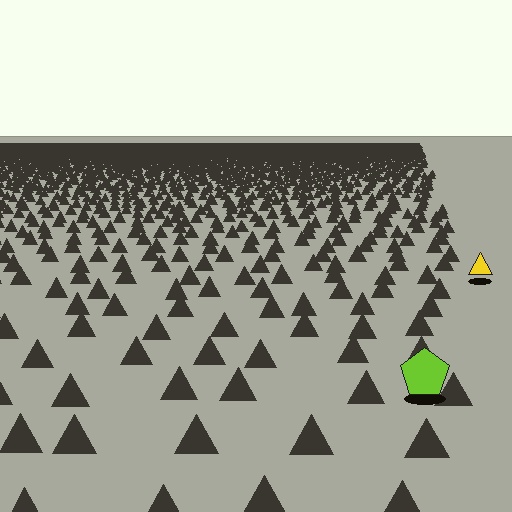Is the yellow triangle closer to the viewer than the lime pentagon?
No. The lime pentagon is closer — you can tell from the texture gradient: the ground texture is coarser near it.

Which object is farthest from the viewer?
The yellow triangle is farthest from the viewer. It appears smaller and the ground texture around it is denser.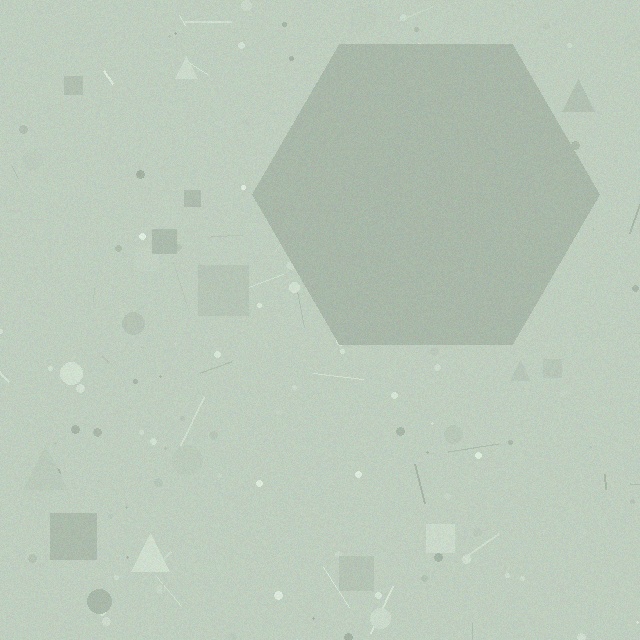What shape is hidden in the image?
A hexagon is hidden in the image.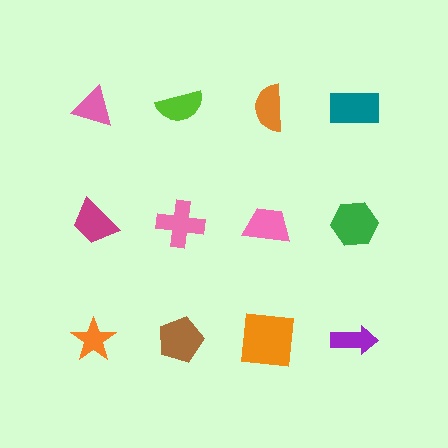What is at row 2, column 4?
A green hexagon.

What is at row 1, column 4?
A teal rectangle.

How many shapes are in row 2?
4 shapes.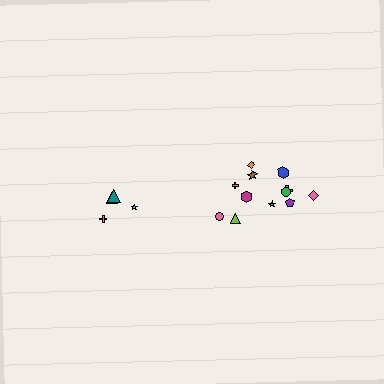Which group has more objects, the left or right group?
The right group.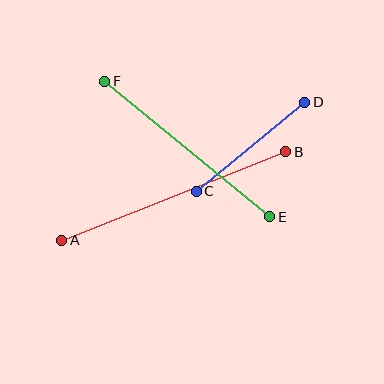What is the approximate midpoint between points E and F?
The midpoint is at approximately (187, 149) pixels.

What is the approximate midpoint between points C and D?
The midpoint is at approximately (250, 147) pixels.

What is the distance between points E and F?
The distance is approximately 213 pixels.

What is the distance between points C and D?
The distance is approximately 140 pixels.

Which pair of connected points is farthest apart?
Points A and B are farthest apart.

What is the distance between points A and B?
The distance is approximately 241 pixels.